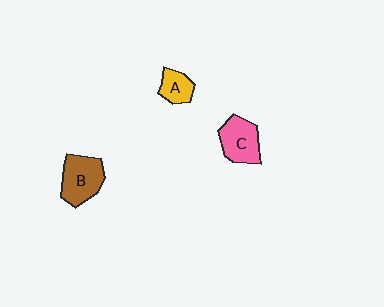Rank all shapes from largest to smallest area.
From largest to smallest: B (brown), C (pink), A (yellow).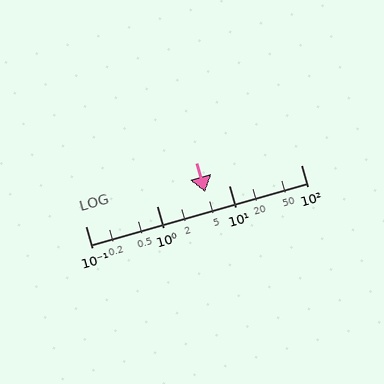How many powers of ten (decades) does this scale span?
The scale spans 3 decades, from 0.1 to 100.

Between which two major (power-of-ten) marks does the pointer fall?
The pointer is between 1 and 10.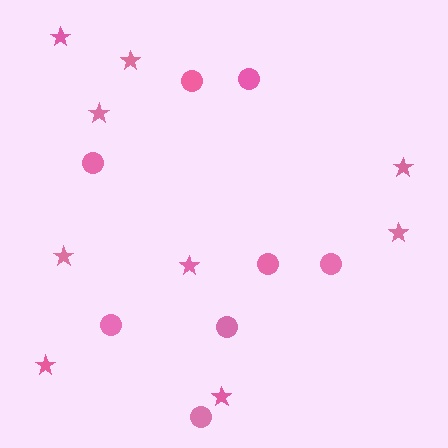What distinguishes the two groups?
There are 2 groups: one group of circles (8) and one group of stars (9).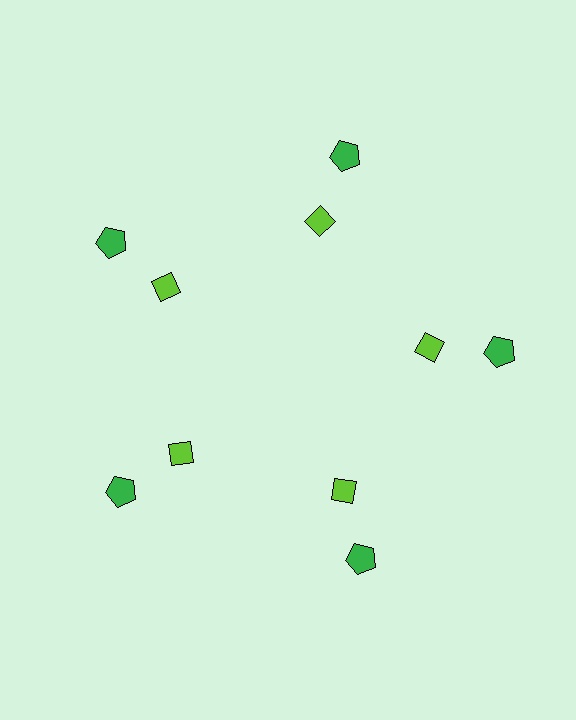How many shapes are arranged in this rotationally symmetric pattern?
There are 10 shapes, arranged in 5 groups of 2.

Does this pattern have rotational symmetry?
Yes, this pattern has 5-fold rotational symmetry. It looks the same after rotating 72 degrees around the center.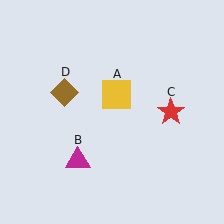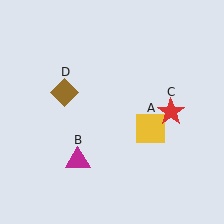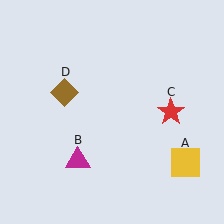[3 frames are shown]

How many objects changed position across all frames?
1 object changed position: yellow square (object A).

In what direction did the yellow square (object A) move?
The yellow square (object A) moved down and to the right.